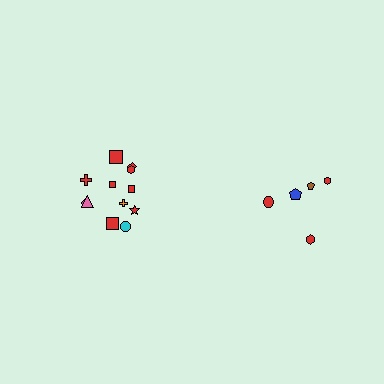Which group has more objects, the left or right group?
The left group.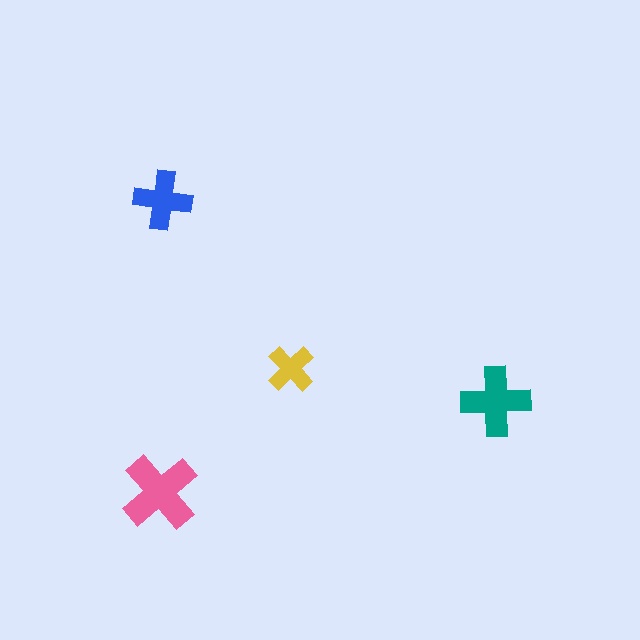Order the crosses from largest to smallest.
the pink one, the teal one, the blue one, the yellow one.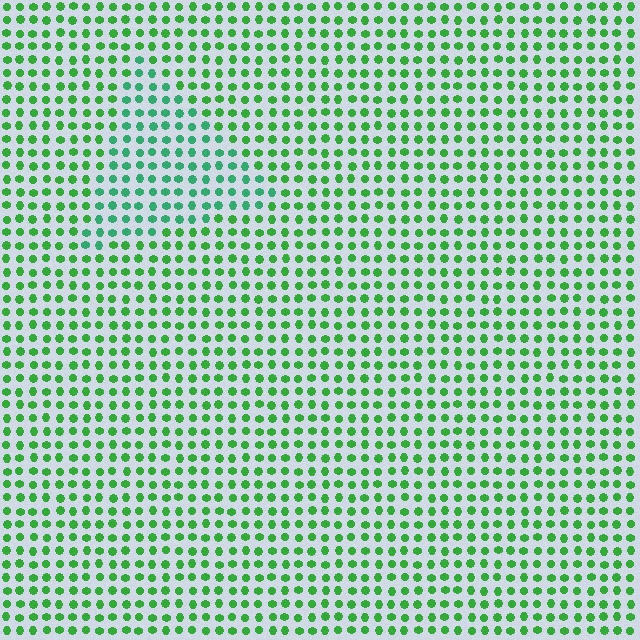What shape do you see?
I see a triangle.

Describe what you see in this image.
The image is filled with small green elements in a uniform arrangement. A triangle-shaped region is visible where the elements are tinted to a slightly different hue, forming a subtle color boundary.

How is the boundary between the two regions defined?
The boundary is defined purely by a slight shift in hue (about 28 degrees). Spacing, size, and orientation are identical on both sides.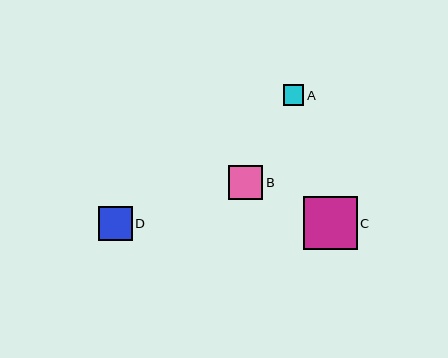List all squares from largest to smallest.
From largest to smallest: C, B, D, A.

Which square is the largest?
Square C is the largest with a size of approximately 54 pixels.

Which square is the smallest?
Square A is the smallest with a size of approximately 21 pixels.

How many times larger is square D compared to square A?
Square D is approximately 1.6 times the size of square A.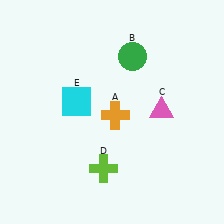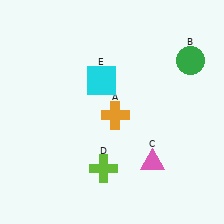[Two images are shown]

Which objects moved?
The objects that moved are: the green circle (B), the pink triangle (C), the cyan square (E).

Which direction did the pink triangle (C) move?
The pink triangle (C) moved down.